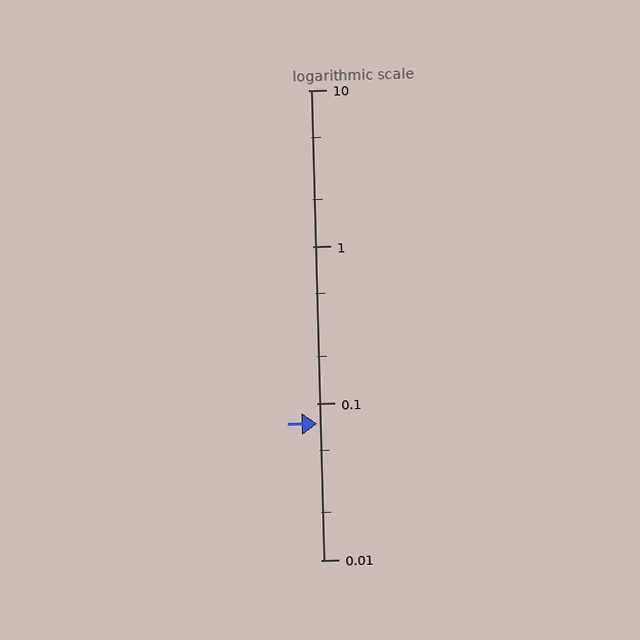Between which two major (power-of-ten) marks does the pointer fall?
The pointer is between 0.01 and 0.1.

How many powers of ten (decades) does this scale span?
The scale spans 3 decades, from 0.01 to 10.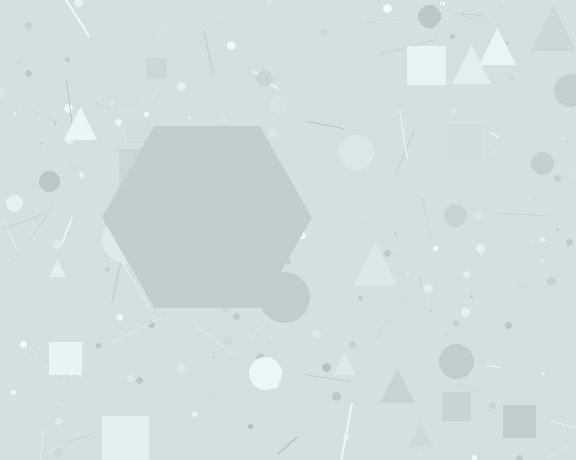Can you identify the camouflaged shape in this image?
The camouflaged shape is a hexagon.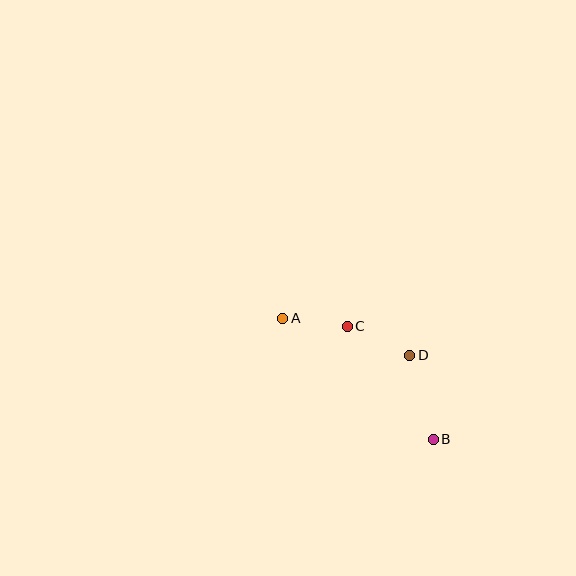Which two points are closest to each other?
Points A and C are closest to each other.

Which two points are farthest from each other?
Points A and B are farthest from each other.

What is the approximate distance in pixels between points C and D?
The distance between C and D is approximately 69 pixels.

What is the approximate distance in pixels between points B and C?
The distance between B and C is approximately 142 pixels.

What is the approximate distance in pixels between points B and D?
The distance between B and D is approximately 87 pixels.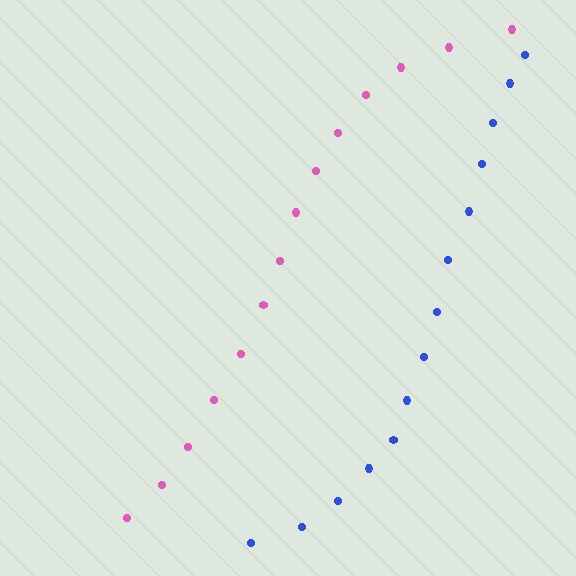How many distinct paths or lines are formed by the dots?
There are 2 distinct paths.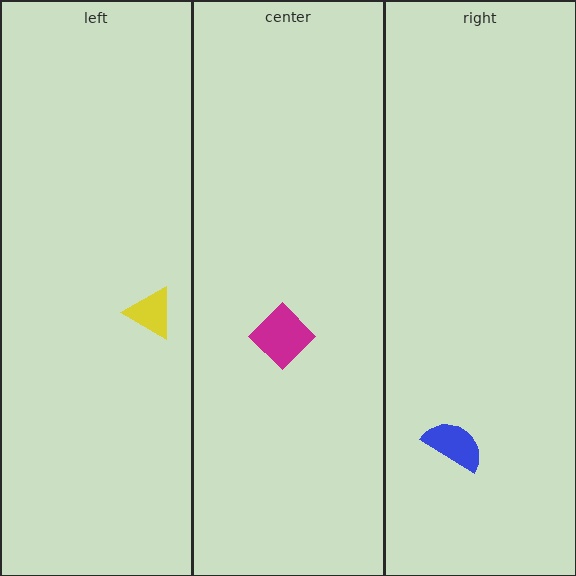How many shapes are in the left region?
1.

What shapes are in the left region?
The yellow triangle.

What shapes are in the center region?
The magenta diamond.